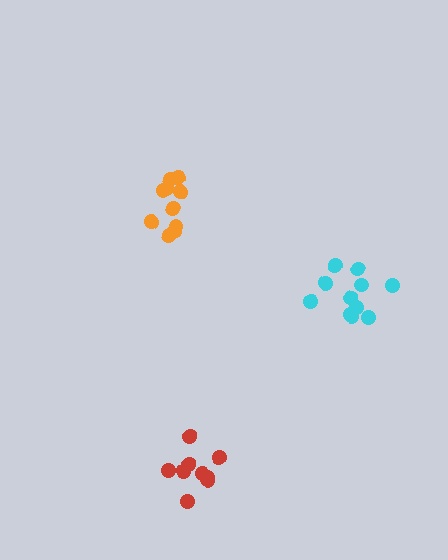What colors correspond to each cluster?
The clusters are colored: orange, red, cyan.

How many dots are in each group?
Group 1: 10 dots, Group 2: 9 dots, Group 3: 11 dots (30 total).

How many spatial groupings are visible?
There are 3 spatial groupings.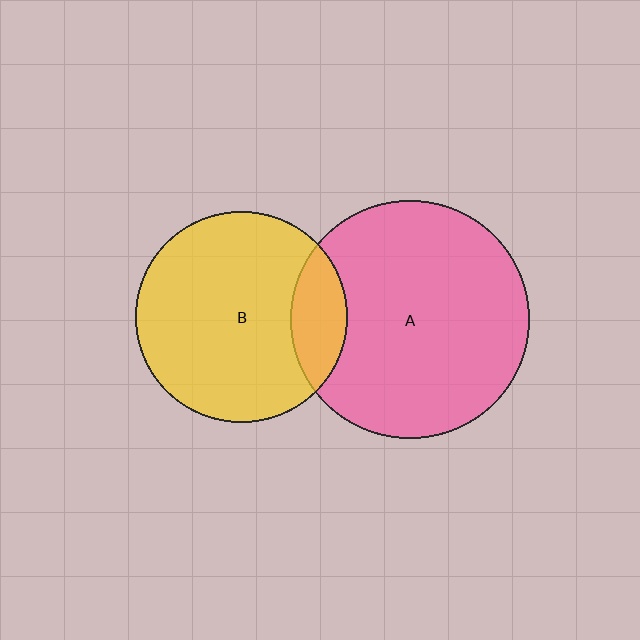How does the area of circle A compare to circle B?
Approximately 1.3 times.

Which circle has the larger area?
Circle A (pink).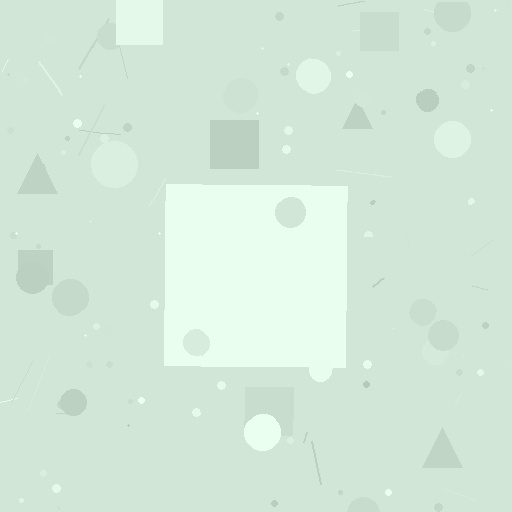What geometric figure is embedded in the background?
A square is embedded in the background.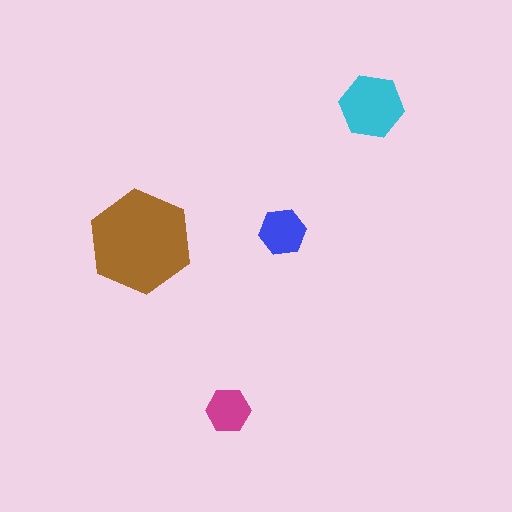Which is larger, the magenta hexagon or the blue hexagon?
The blue one.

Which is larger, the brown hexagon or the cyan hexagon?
The brown one.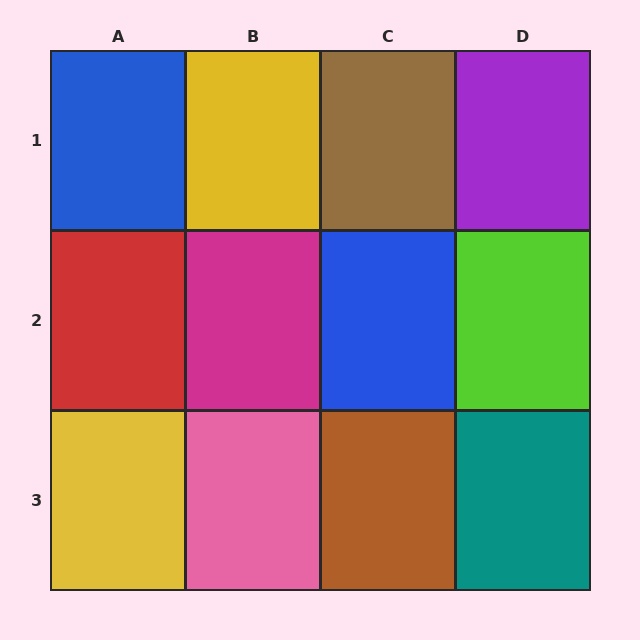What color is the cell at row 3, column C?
Brown.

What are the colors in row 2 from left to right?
Red, magenta, blue, lime.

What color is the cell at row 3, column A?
Yellow.